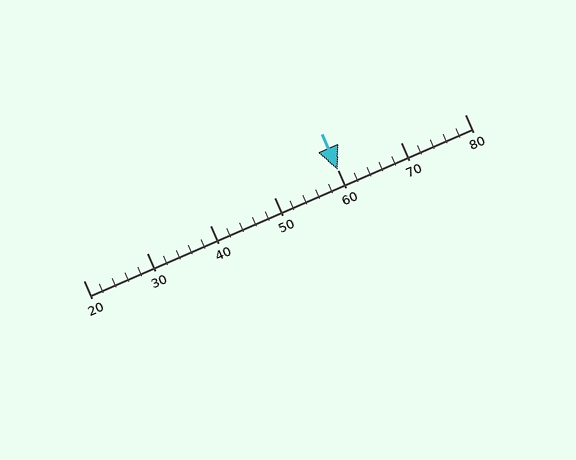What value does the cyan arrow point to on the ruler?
The cyan arrow points to approximately 60.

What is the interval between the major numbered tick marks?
The major tick marks are spaced 10 units apart.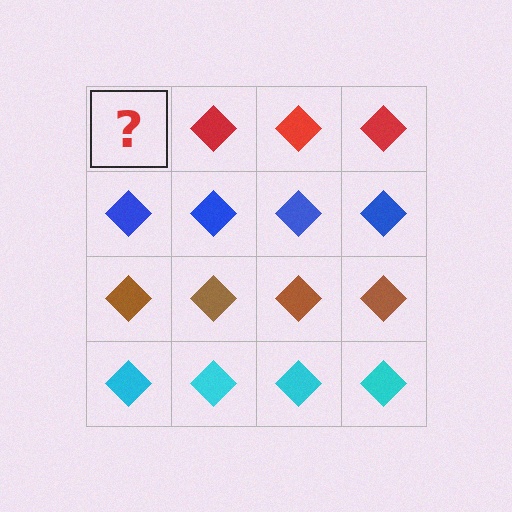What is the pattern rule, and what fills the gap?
The rule is that each row has a consistent color. The gap should be filled with a red diamond.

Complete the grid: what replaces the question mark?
The question mark should be replaced with a red diamond.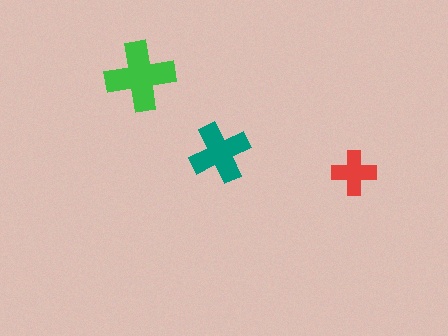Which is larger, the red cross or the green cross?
The green one.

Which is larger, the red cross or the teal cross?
The teal one.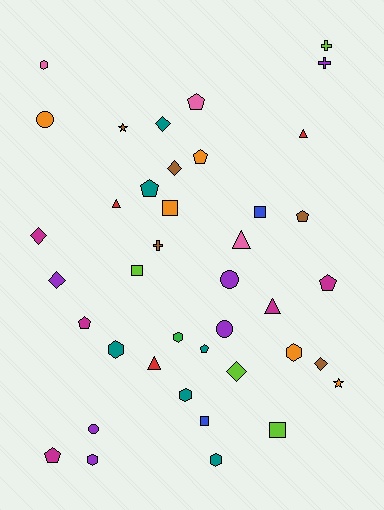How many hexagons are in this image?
There are 7 hexagons.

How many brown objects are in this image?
There are 5 brown objects.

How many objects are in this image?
There are 40 objects.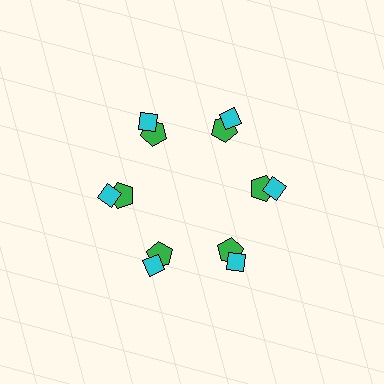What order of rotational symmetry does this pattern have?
This pattern has 6-fold rotational symmetry.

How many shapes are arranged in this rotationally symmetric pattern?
There are 12 shapes, arranged in 6 groups of 2.